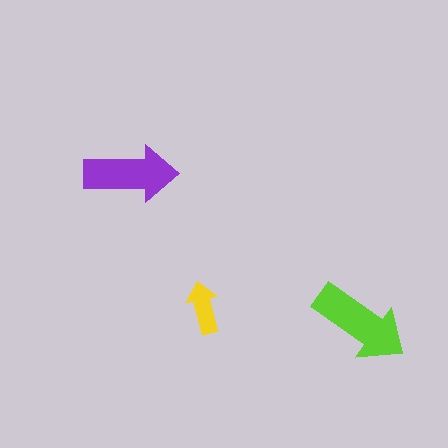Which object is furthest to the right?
The lime arrow is rightmost.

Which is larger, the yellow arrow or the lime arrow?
The lime one.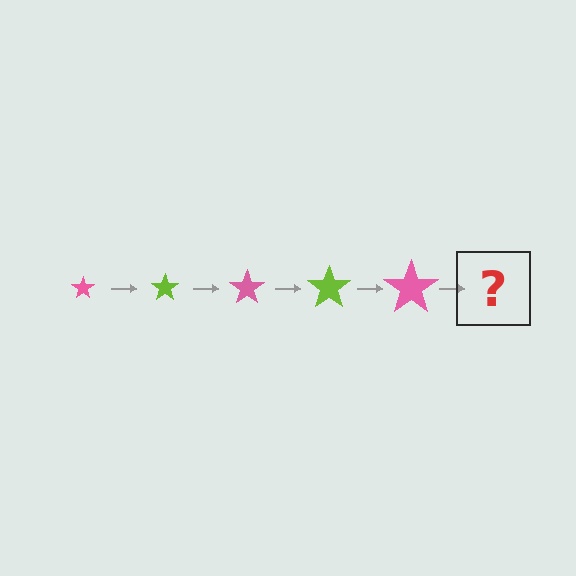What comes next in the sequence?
The next element should be a lime star, larger than the previous one.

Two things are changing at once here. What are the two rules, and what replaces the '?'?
The two rules are that the star grows larger each step and the color cycles through pink and lime. The '?' should be a lime star, larger than the previous one.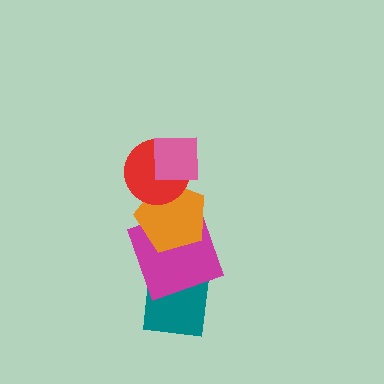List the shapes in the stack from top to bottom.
From top to bottom: the pink square, the red circle, the orange pentagon, the magenta square, the teal square.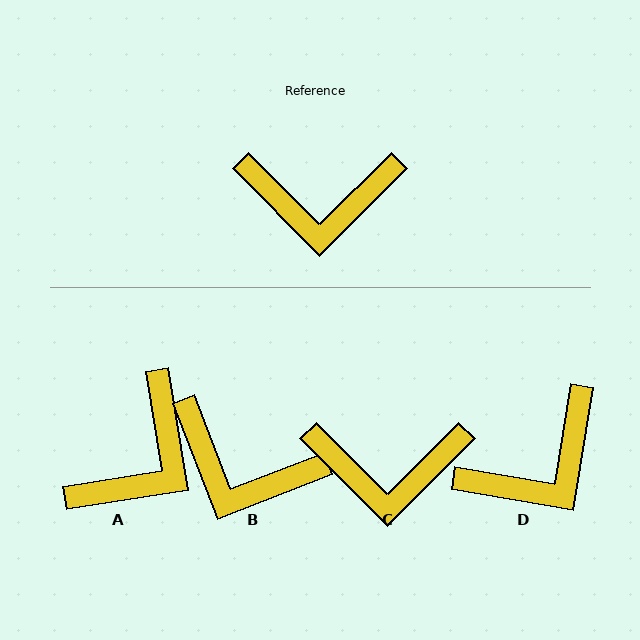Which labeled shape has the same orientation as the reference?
C.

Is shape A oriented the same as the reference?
No, it is off by about 54 degrees.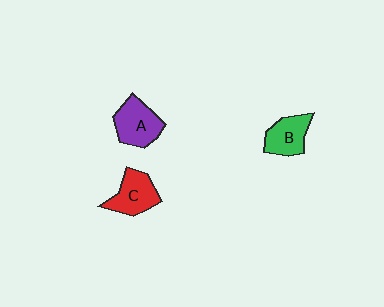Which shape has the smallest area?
Shape B (green).